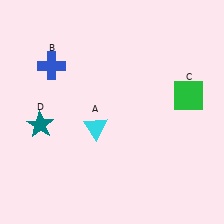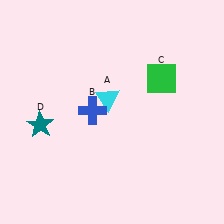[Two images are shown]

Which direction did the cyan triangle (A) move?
The cyan triangle (A) moved up.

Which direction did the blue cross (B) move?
The blue cross (B) moved down.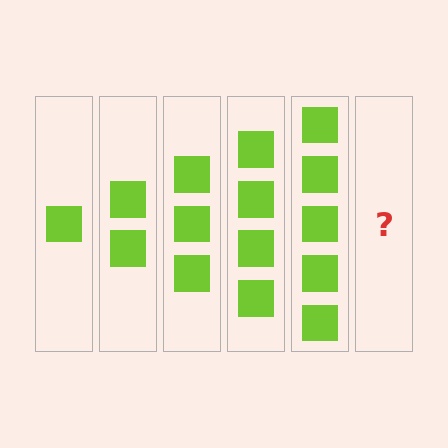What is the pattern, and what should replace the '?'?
The pattern is that each step adds one more square. The '?' should be 6 squares.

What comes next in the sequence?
The next element should be 6 squares.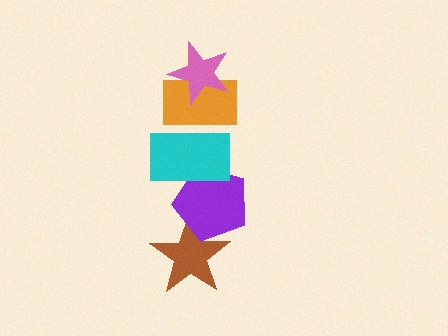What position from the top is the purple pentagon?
The purple pentagon is 4th from the top.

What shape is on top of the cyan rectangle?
The orange rectangle is on top of the cyan rectangle.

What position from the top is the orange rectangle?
The orange rectangle is 2nd from the top.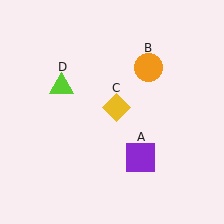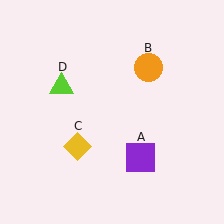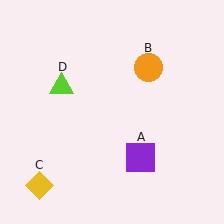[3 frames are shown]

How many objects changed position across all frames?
1 object changed position: yellow diamond (object C).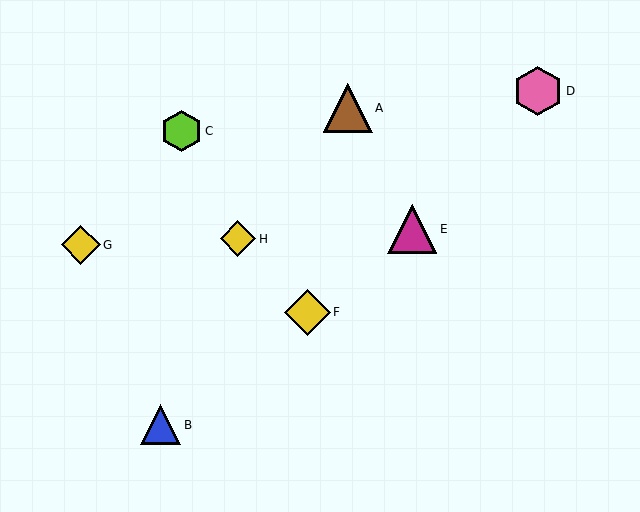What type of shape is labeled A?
Shape A is a brown triangle.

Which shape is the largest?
The magenta triangle (labeled E) is the largest.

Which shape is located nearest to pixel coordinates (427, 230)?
The magenta triangle (labeled E) at (412, 229) is nearest to that location.